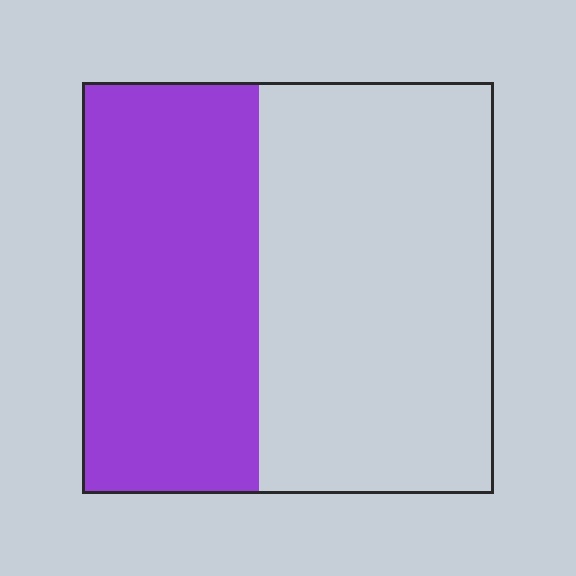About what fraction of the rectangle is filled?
About two fifths (2/5).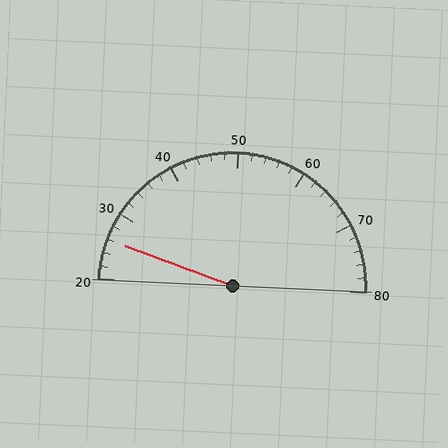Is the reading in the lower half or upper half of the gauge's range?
The reading is in the lower half of the range (20 to 80).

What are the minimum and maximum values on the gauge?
The gauge ranges from 20 to 80.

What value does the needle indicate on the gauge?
The needle indicates approximately 26.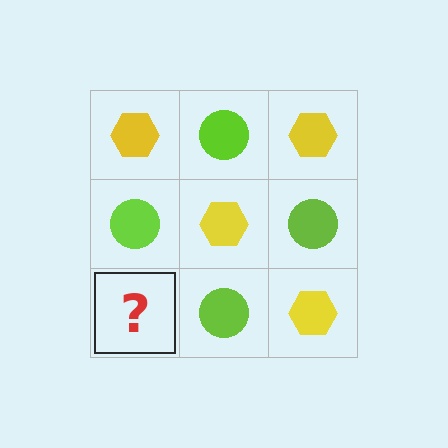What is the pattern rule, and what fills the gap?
The rule is that it alternates yellow hexagon and lime circle in a checkerboard pattern. The gap should be filled with a yellow hexagon.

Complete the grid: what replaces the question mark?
The question mark should be replaced with a yellow hexagon.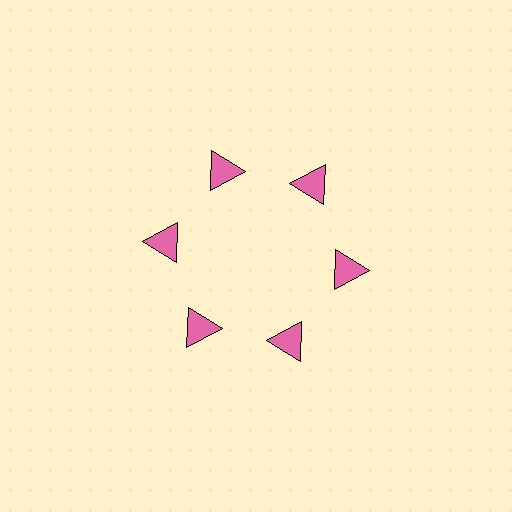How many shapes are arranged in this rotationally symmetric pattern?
There are 6 shapes, arranged in 6 groups of 1.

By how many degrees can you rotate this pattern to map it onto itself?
The pattern maps onto itself every 60 degrees of rotation.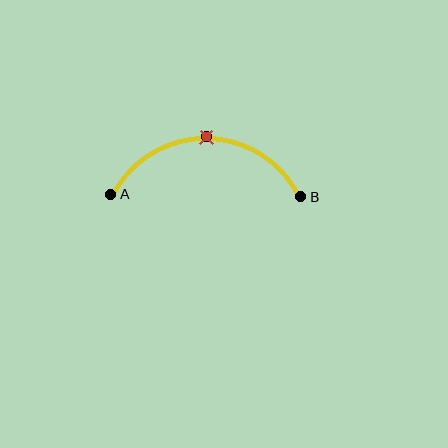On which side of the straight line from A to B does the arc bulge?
The arc bulges above the straight line connecting A and B.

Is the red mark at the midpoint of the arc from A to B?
Yes. The red mark lies on the arc at equal arc-length from both A and B — it is the arc midpoint.